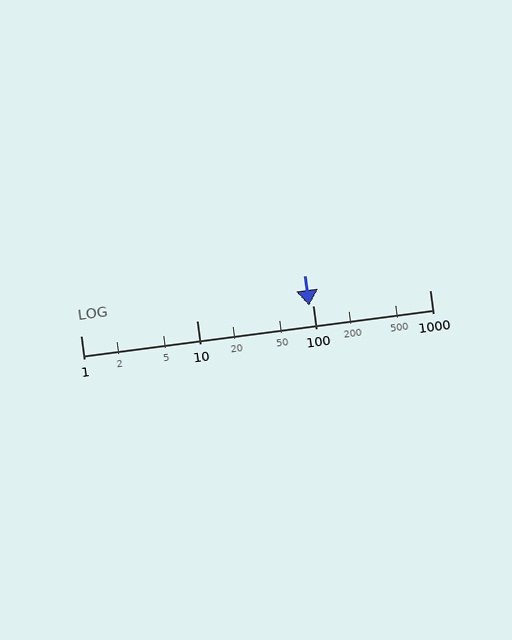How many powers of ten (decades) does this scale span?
The scale spans 3 decades, from 1 to 1000.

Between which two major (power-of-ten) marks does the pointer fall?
The pointer is between 10 and 100.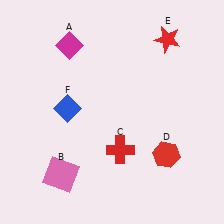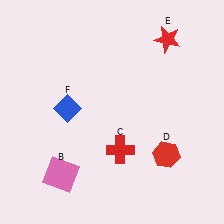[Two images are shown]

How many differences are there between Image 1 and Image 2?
There is 1 difference between the two images.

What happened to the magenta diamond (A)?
The magenta diamond (A) was removed in Image 2. It was in the top-left area of Image 1.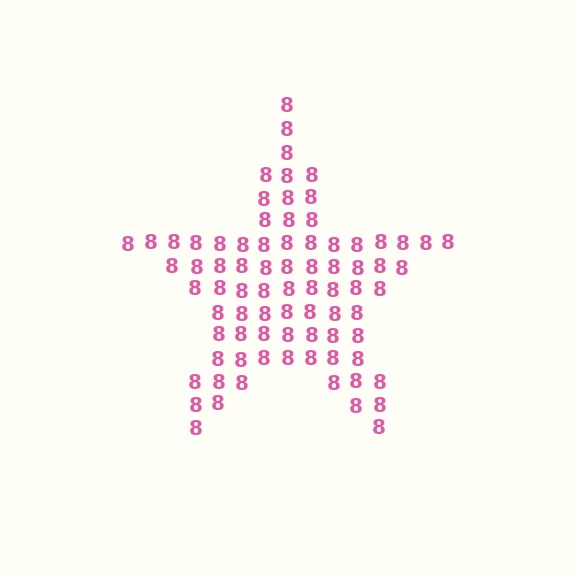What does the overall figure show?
The overall figure shows a star.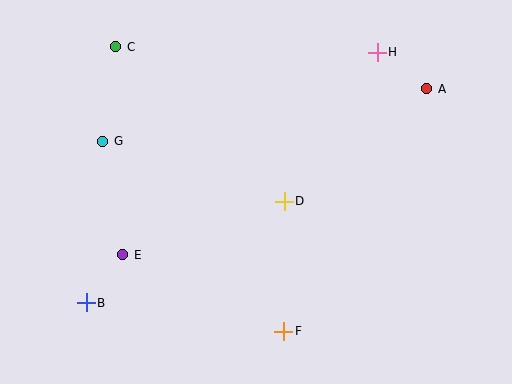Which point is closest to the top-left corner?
Point C is closest to the top-left corner.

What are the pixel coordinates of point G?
Point G is at (103, 141).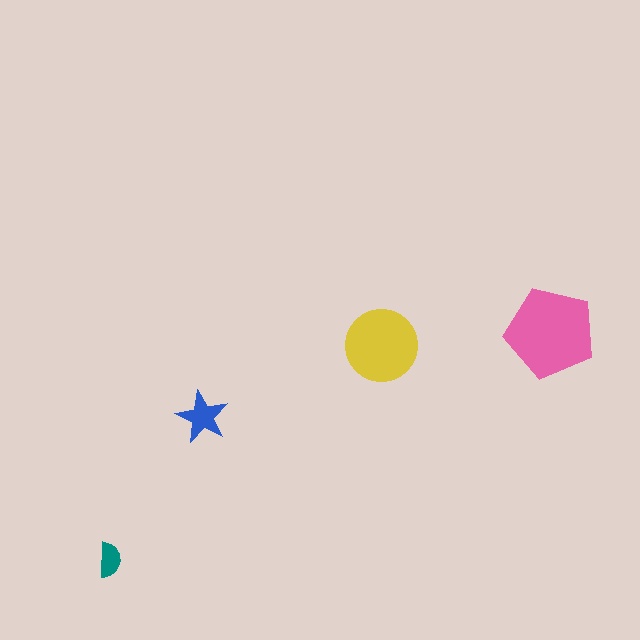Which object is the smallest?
The teal semicircle.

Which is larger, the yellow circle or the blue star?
The yellow circle.